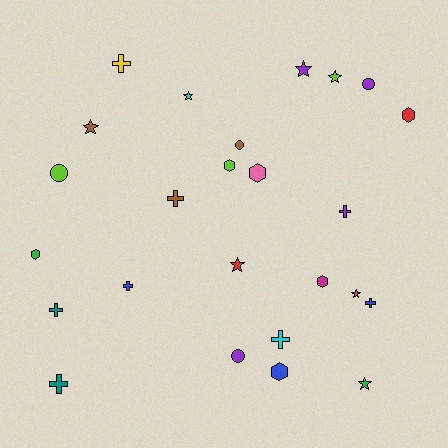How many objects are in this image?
There are 25 objects.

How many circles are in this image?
There are 4 circles.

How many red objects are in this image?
There are 2 red objects.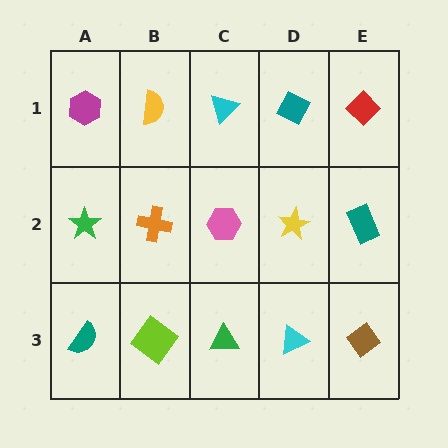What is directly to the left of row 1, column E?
A teal diamond.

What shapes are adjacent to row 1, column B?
An orange cross (row 2, column B), a magenta hexagon (row 1, column A), a cyan triangle (row 1, column C).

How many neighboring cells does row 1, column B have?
3.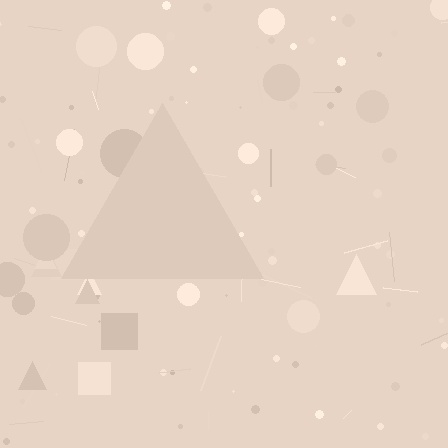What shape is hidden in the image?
A triangle is hidden in the image.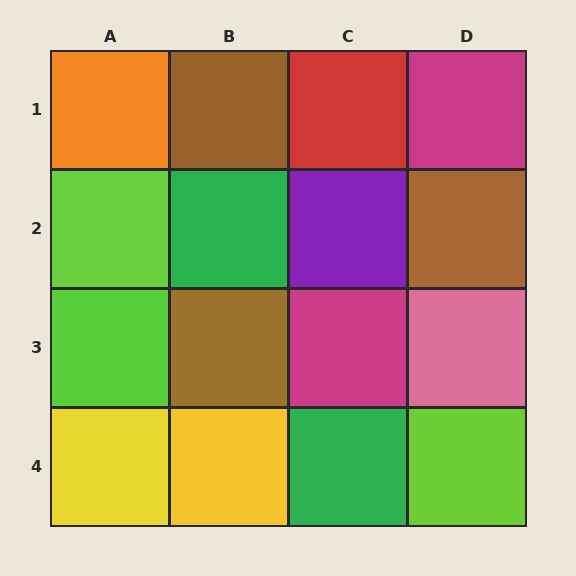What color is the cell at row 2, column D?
Brown.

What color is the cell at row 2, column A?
Lime.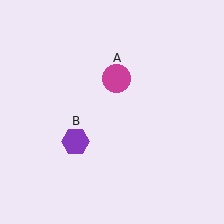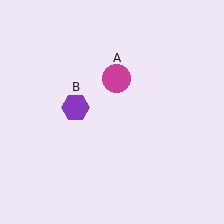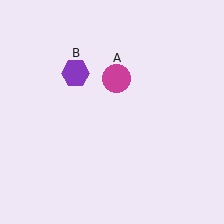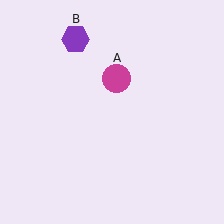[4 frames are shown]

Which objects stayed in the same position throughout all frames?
Magenta circle (object A) remained stationary.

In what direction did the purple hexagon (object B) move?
The purple hexagon (object B) moved up.